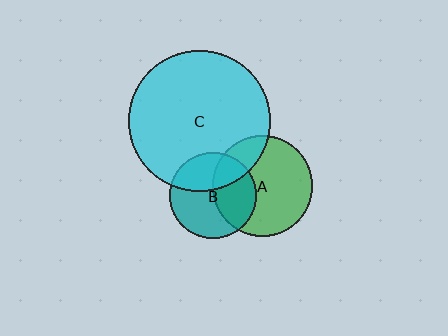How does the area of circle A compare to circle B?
Approximately 1.3 times.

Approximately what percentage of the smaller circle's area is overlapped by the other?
Approximately 20%.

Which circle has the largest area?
Circle C (cyan).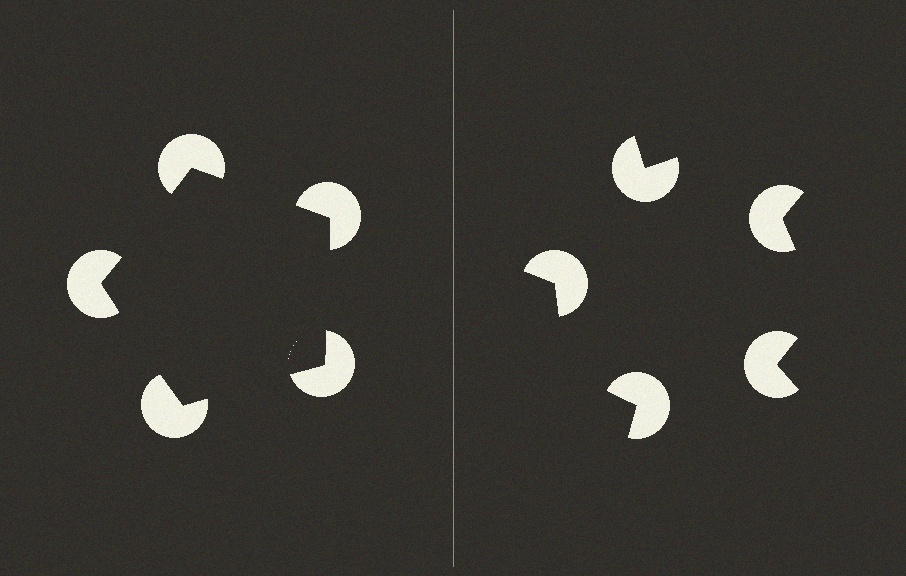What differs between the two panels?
The pac-man discs are positioned identically on both sides; only the wedge orientations differ. On the left they align to a pentagon; on the right they are misaligned.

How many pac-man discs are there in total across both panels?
10 — 5 on each side.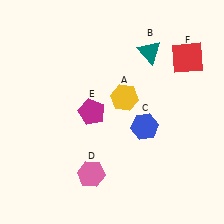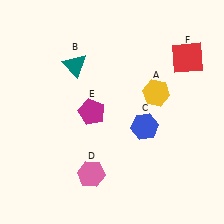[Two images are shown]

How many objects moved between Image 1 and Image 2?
2 objects moved between the two images.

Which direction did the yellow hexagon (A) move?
The yellow hexagon (A) moved right.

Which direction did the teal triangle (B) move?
The teal triangle (B) moved left.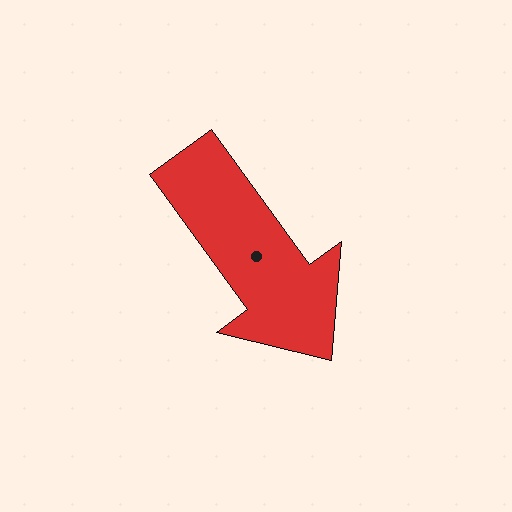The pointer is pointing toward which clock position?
Roughly 5 o'clock.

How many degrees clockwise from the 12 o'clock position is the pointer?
Approximately 144 degrees.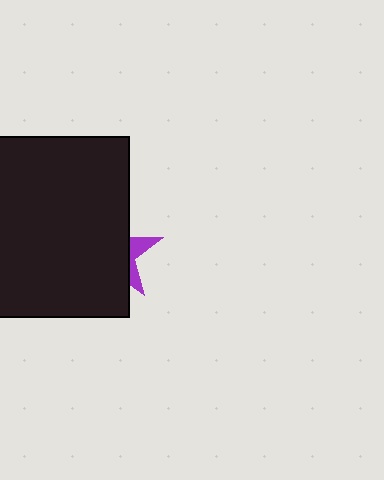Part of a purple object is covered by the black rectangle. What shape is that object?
It is a star.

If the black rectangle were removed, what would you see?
You would see the complete purple star.